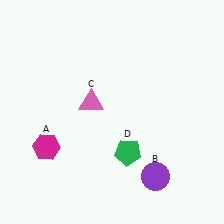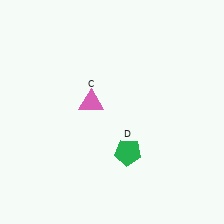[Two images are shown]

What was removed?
The purple circle (B), the magenta hexagon (A) were removed in Image 2.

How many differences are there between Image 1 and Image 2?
There are 2 differences between the two images.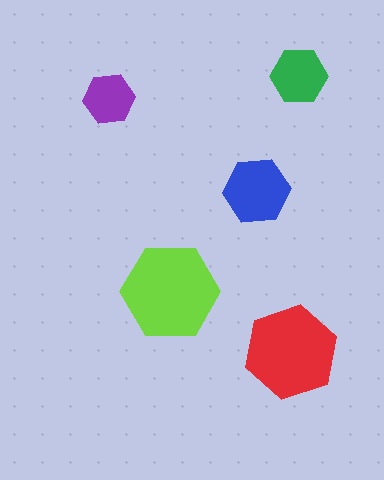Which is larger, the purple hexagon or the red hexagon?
The red one.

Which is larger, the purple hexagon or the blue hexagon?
The blue one.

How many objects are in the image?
There are 5 objects in the image.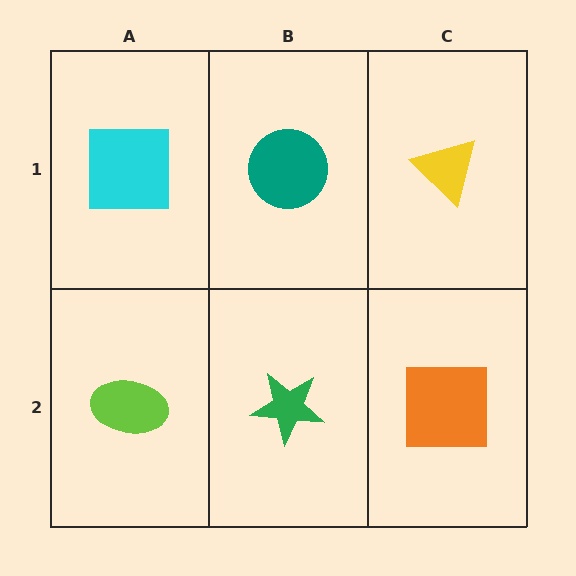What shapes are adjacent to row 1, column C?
An orange square (row 2, column C), a teal circle (row 1, column B).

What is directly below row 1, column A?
A lime ellipse.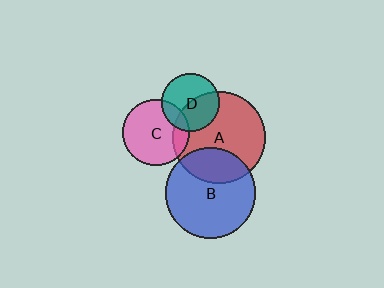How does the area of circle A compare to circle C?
Approximately 1.9 times.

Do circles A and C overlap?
Yes.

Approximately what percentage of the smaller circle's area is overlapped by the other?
Approximately 15%.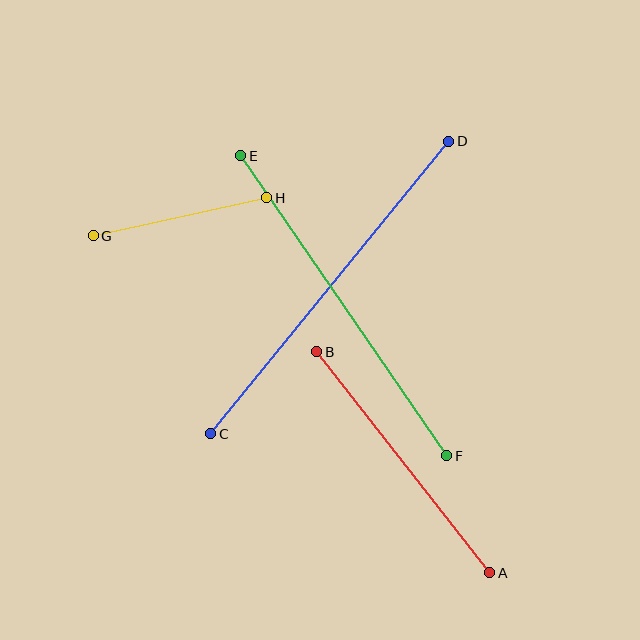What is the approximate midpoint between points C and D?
The midpoint is at approximately (330, 288) pixels.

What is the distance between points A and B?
The distance is approximately 281 pixels.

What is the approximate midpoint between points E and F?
The midpoint is at approximately (344, 306) pixels.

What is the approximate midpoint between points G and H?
The midpoint is at approximately (180, 217) pixels.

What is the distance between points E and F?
The distance is approximately 364 pixels.